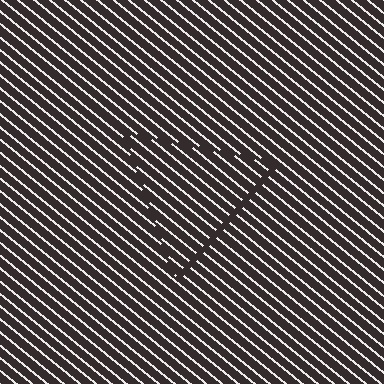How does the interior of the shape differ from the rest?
The interior of the shape contains the same grating, shifted by half a period — the contour is defined by the phase discontinuity where line-ends from the inner and outer gratings abut.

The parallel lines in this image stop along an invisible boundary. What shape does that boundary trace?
An illusory triangle. The interior of the shape contains the same grating, shifted by half a period — the contour is defined by the phase discontinuity where line-ends from the inner and outer gratings abut.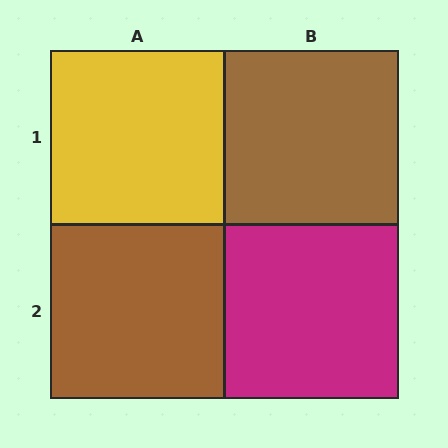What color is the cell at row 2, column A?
Brown.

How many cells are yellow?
1 cell is yellow.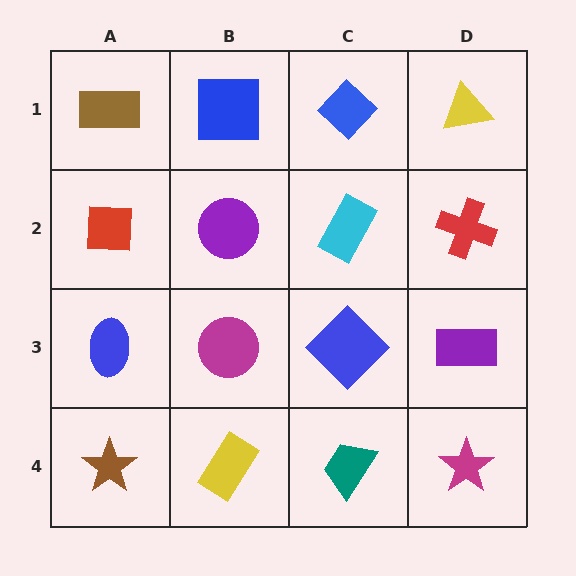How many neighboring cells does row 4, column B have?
3.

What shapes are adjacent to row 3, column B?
A purple circle (row 2, column B), a yellow rectangle (row 4, column B), a blue ellipse (row 3, column A), a blue diamond (row 3, column C).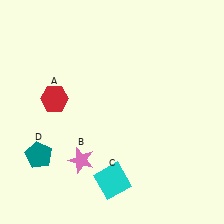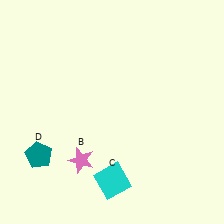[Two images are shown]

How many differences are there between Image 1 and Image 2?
There is 1 difference between the two images.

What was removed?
The red hexagon (A) was removed in Image 2.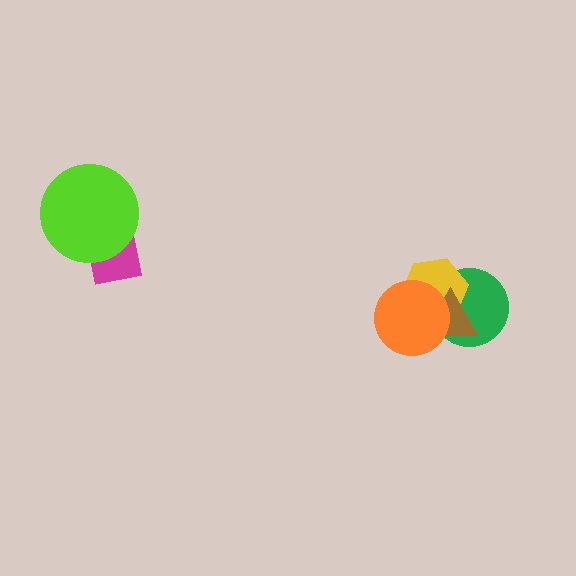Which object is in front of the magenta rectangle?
The lime circle is in front of the magenta rectangle.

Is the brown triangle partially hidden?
Yes, it is partially covered by another shape.